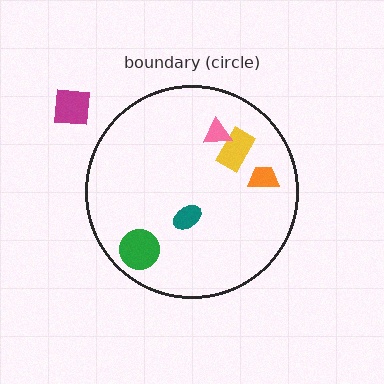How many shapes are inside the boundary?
5 inside, 1 outside.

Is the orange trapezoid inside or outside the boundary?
Inside.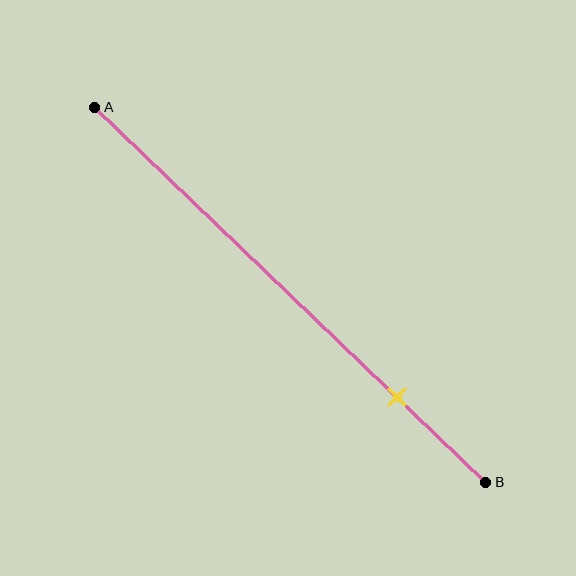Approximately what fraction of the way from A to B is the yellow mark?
The yellow mark is approximately 75% of the way from A to B.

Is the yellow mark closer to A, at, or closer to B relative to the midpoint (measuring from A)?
The yellow mark is closer to point B than the midpoint of segment AB.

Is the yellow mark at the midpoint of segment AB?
No, the mark is at about 75% from A, not at the 50% midpoint.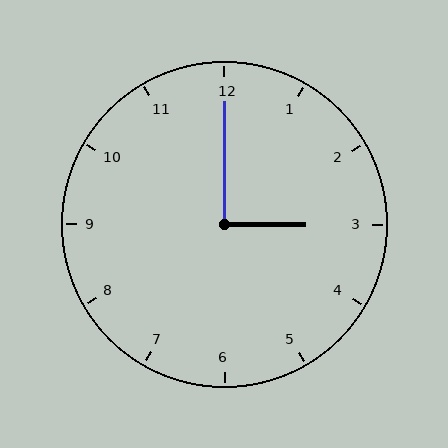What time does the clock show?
3:00.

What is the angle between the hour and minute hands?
Approximately 90 degrees.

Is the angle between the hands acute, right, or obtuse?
It is right.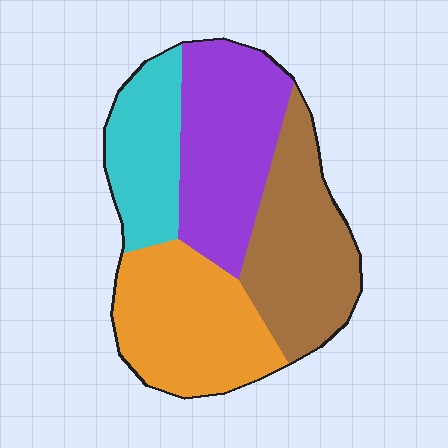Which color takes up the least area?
Cyan, at roughly 20%.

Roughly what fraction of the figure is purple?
Purple covers 28% of the figure.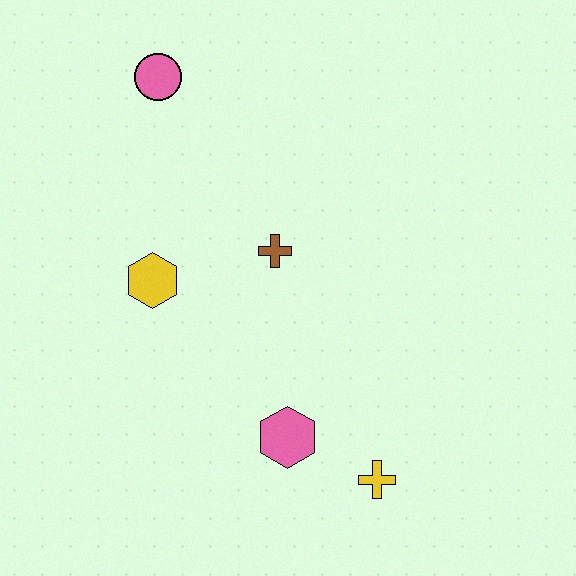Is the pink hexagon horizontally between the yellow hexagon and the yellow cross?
Yes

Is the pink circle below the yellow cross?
No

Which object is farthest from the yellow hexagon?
The yellow cross is farthest from the yellow hexagon.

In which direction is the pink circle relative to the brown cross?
The pink circle is above the brown cross.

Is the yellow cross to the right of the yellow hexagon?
Yes